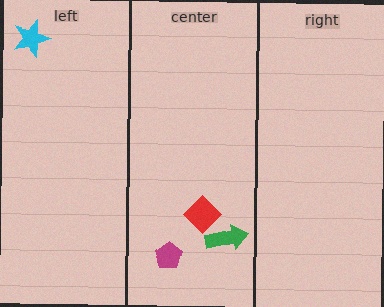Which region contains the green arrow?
The center region.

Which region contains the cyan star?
The left region.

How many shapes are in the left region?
1.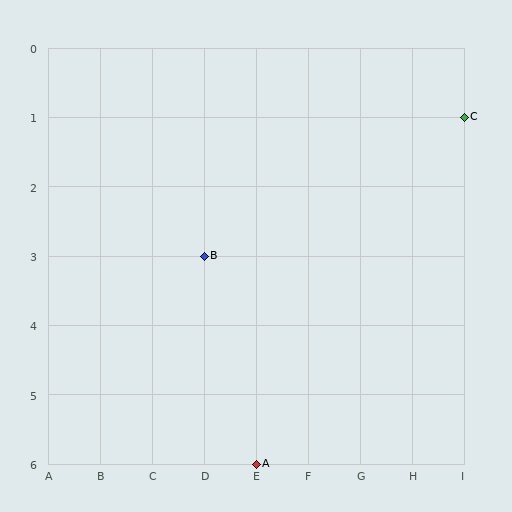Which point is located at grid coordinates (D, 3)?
Point B is at (D, 3).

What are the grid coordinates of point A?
Point A is at grid coordinates (E, 6).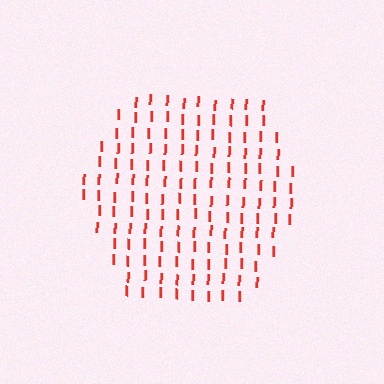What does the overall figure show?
The overall figure shows a hexagon.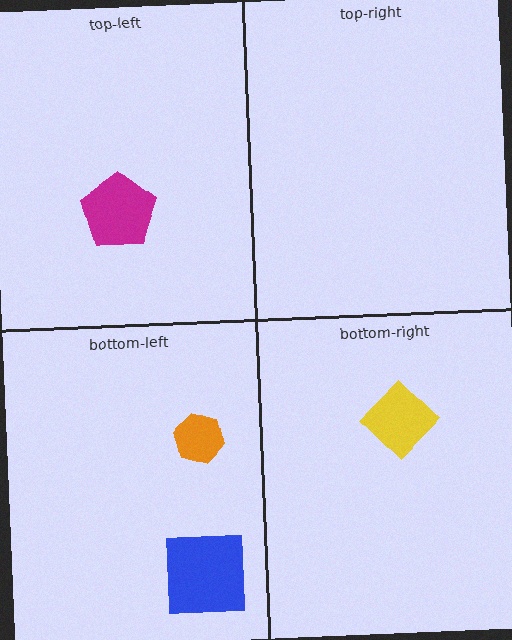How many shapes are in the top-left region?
1.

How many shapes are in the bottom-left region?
2.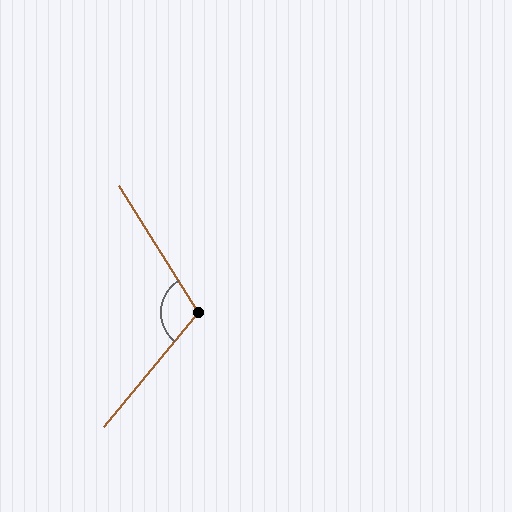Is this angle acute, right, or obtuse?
It is obtuse.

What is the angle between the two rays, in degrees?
Approximately 108 degrees.